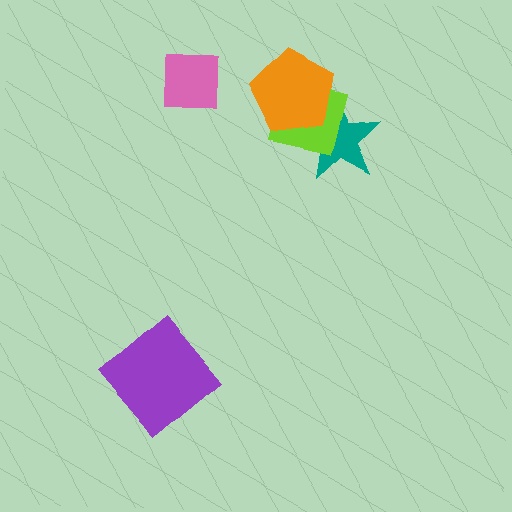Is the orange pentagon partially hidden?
No, no other shape covers it.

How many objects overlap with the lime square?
2 objects overlap with the lime square.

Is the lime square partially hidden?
Yes, it is partially covered by another shape.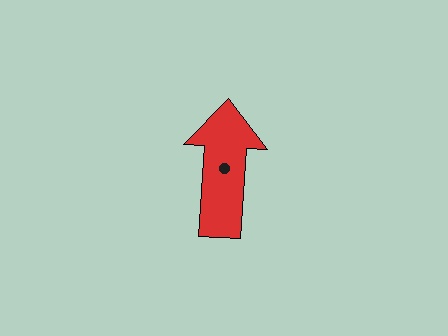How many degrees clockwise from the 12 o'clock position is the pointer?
Approximately 4 degrees.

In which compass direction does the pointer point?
North.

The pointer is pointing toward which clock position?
Roughly 12 o'clock.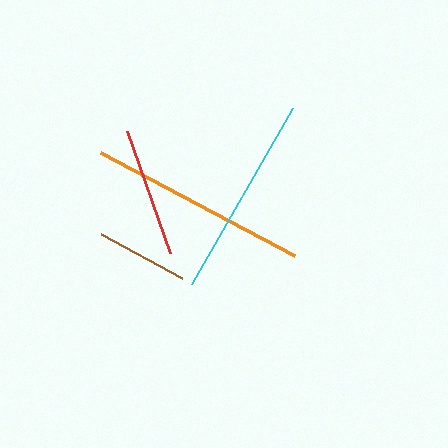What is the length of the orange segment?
The orange segment is approximately 219 pixels long.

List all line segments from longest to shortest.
From longest to shortest: orange, cyan, red, brown.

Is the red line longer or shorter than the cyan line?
The cyan line is longer than the red line.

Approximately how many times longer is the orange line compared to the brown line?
The orange line is approximately 2.4 times the length of the brown line.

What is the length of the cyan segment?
The cyan segment is approximately 203 pixels long.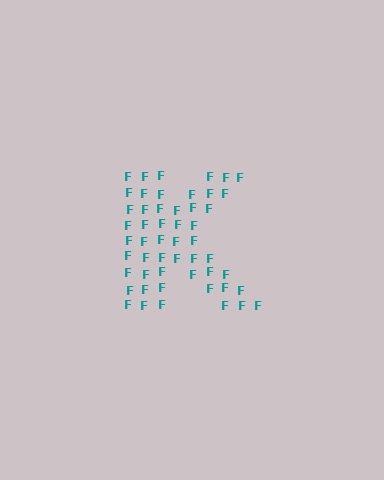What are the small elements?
The small elements are letter F's.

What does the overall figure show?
The overall figure shows the letter K.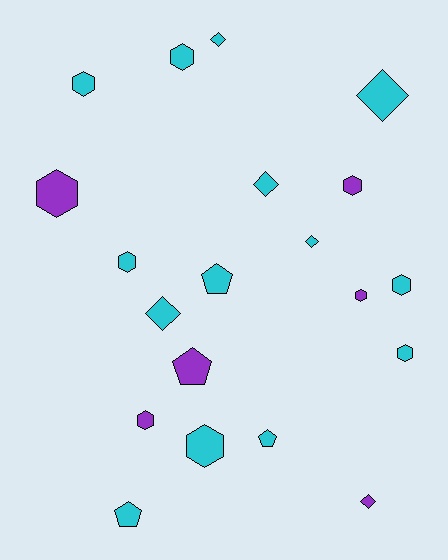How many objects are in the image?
There are 20 objects.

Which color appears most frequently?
Cyan, with 14 objects.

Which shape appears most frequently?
Hexagon, with 10 objects.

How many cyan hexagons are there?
There are 6 cyan hexagons.